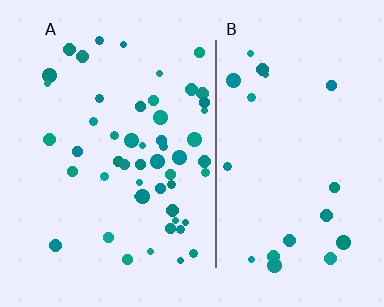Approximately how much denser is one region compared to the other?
Approximately 2.5× — region A over region B.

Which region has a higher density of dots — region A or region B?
A (the left).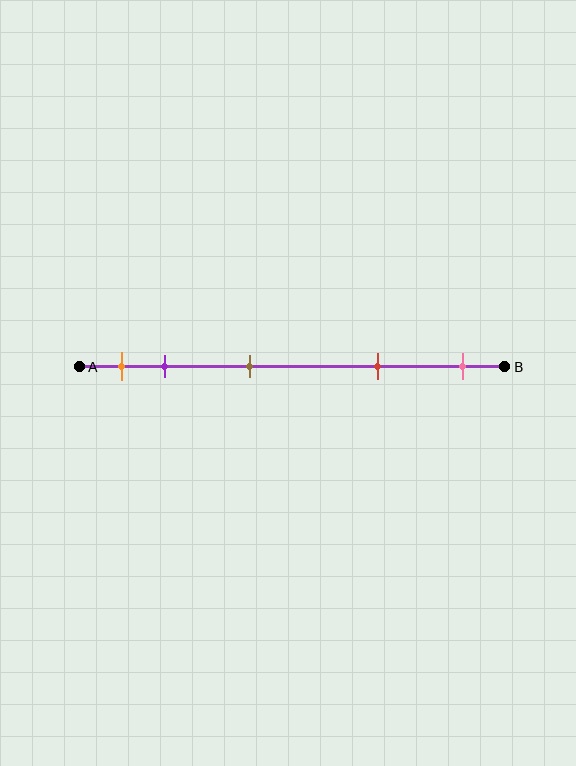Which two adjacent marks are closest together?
The orange and purple marks are the closest adjacent pair.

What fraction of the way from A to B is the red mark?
The red mark is approximately 70% (0.7) of the way from A to B.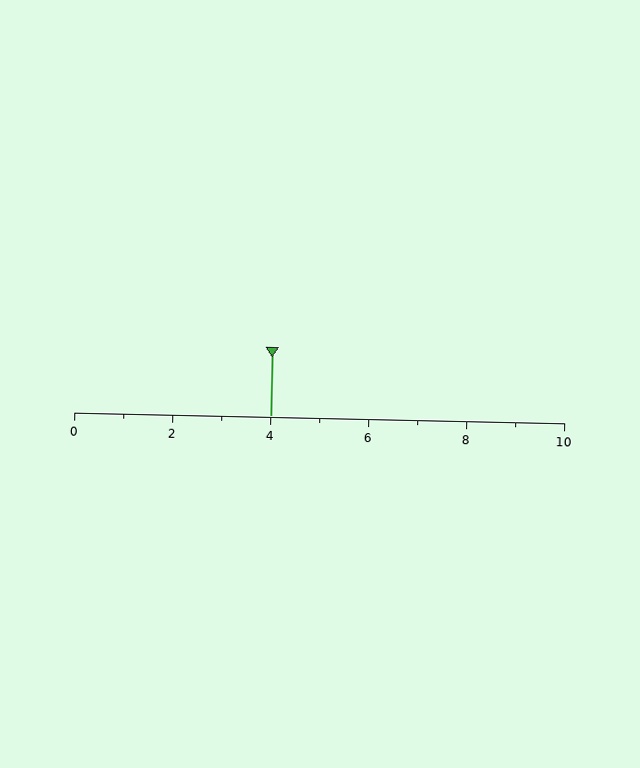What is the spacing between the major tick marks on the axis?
The major ticks are spaced 2 apart.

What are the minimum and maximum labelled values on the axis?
The axis runs from 0 to 10.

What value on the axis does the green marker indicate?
The marker indicates approximately 4.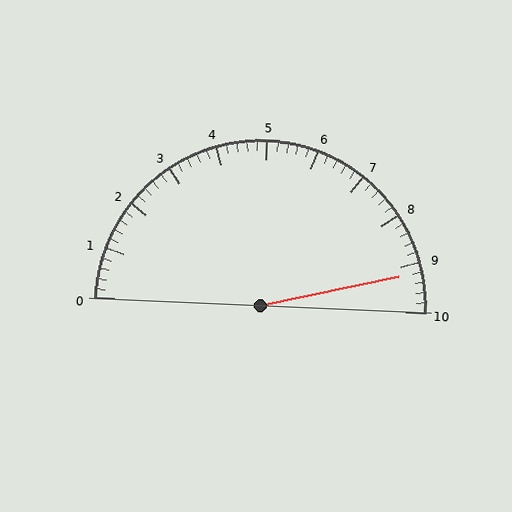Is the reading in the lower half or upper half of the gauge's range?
The reading is in the upper half of the range (0 to 10).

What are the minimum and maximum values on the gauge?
The gauge ranges from 0 to 10.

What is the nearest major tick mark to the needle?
The nearest major tick mark is 9.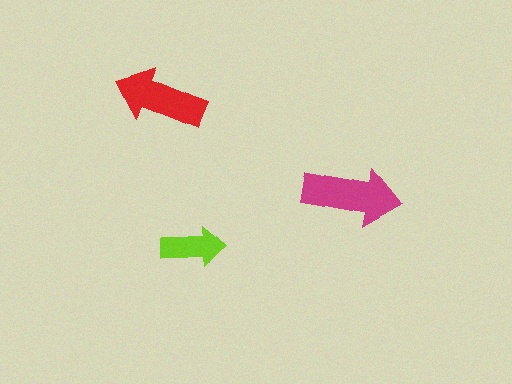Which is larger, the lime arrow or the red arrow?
The red one.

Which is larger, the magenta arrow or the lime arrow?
The magenta one.